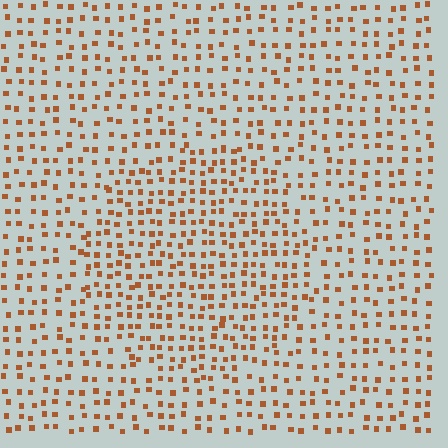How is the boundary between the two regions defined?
The boundary is defined by a change in element density (approximately 1.5x ratio). All elements are the same color, size, and shape.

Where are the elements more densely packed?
The elements are more densely packed inside the circle boundary.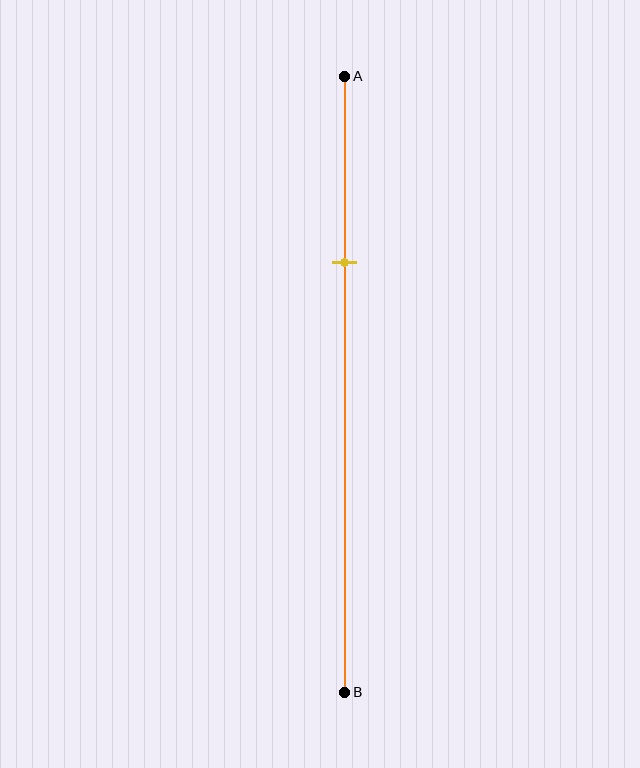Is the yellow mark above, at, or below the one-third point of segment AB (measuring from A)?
The yellow mark is above the one-third point of segment AB.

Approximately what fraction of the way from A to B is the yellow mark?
The yellow mark is approximately 30% of the way from A to B.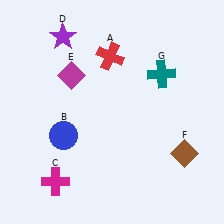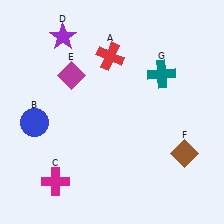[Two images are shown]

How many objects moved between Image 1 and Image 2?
1 object moved between the two images.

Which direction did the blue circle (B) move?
The blue circle (B) moved left.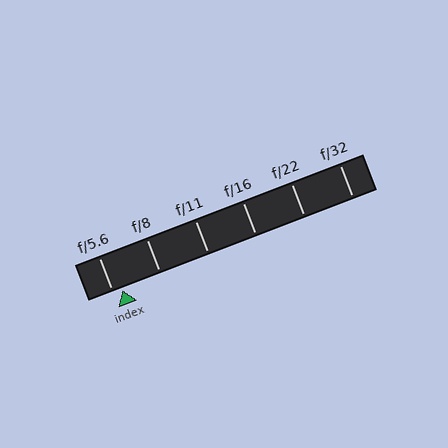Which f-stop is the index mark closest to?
The index mark is closest to f/5.6.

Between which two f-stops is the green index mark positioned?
The index mark is between f/5.6 and f/8.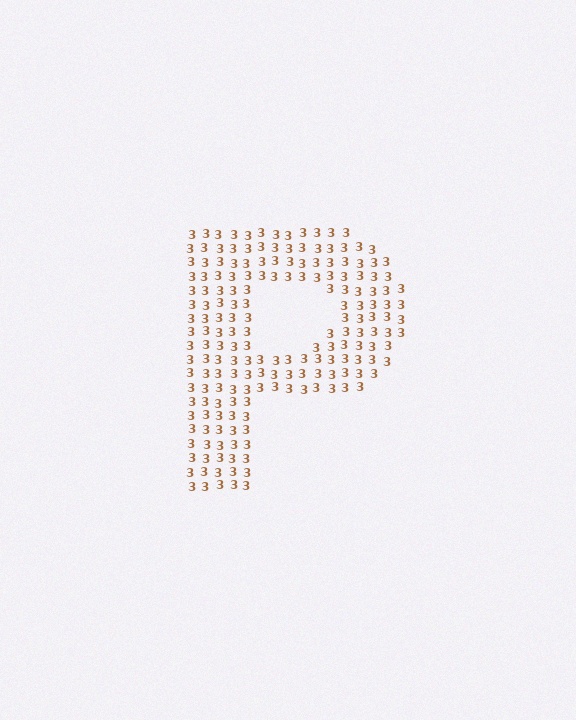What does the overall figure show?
The overall figure shows the letter P.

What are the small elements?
The small elements are digit 3's.